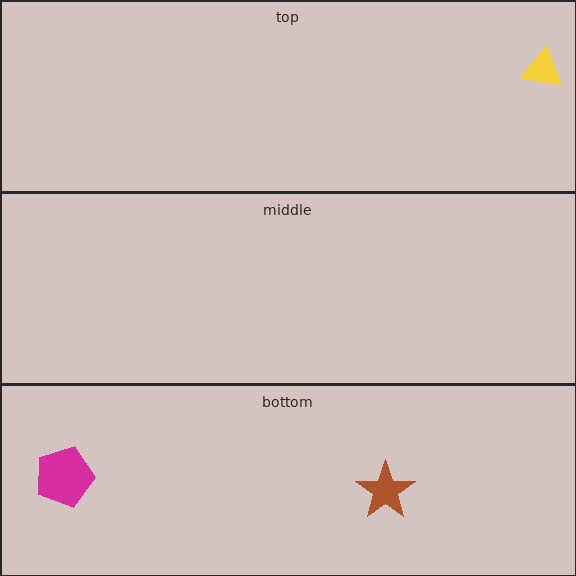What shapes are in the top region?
The yellow triangle.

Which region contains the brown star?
The bottom region.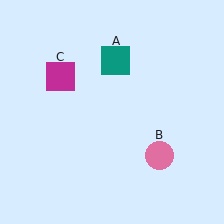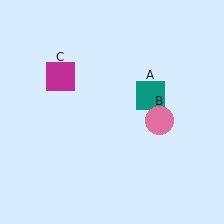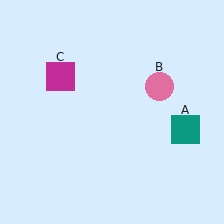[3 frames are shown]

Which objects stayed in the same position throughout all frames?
Magenta square (object C) remained stationary.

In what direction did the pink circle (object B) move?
The pink circle (object B) moved up.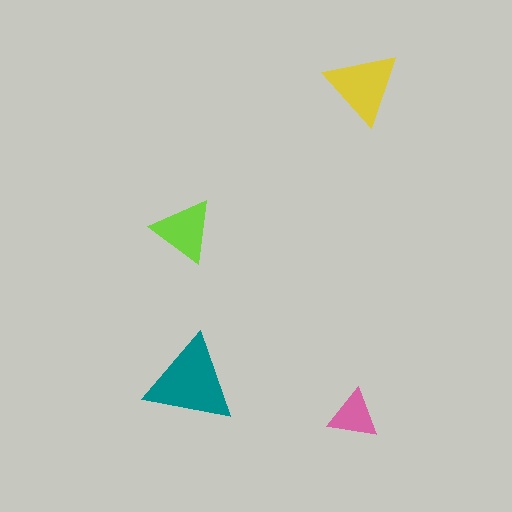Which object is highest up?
The yellow triangle is topmost.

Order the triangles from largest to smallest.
the teal one, the yellow one, the lime one, the pink one.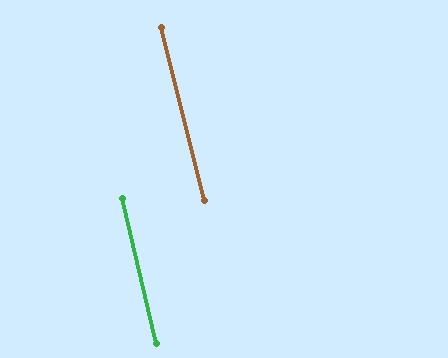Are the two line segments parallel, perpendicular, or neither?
Parallel — their directions differ by only 1.2°.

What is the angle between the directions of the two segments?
Approximately 1 degree.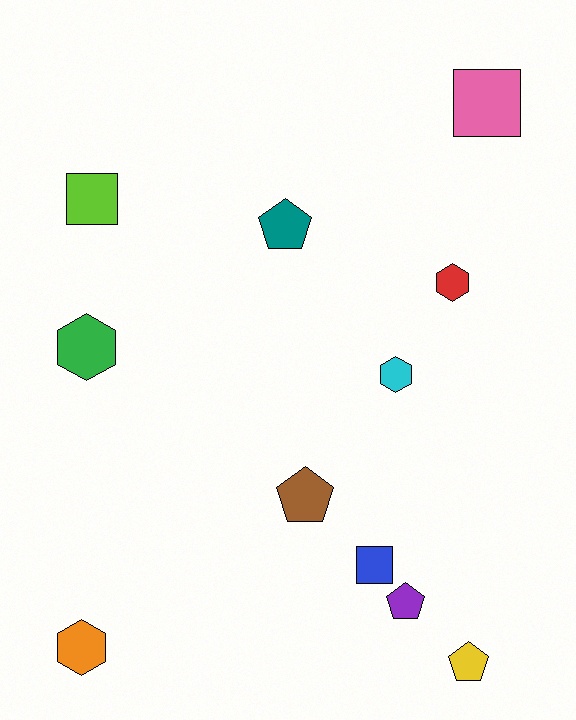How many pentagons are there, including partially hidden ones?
There are 4 pentagons.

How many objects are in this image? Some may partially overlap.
There are 11 objects.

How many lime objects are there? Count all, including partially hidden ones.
There is 1 lime object.